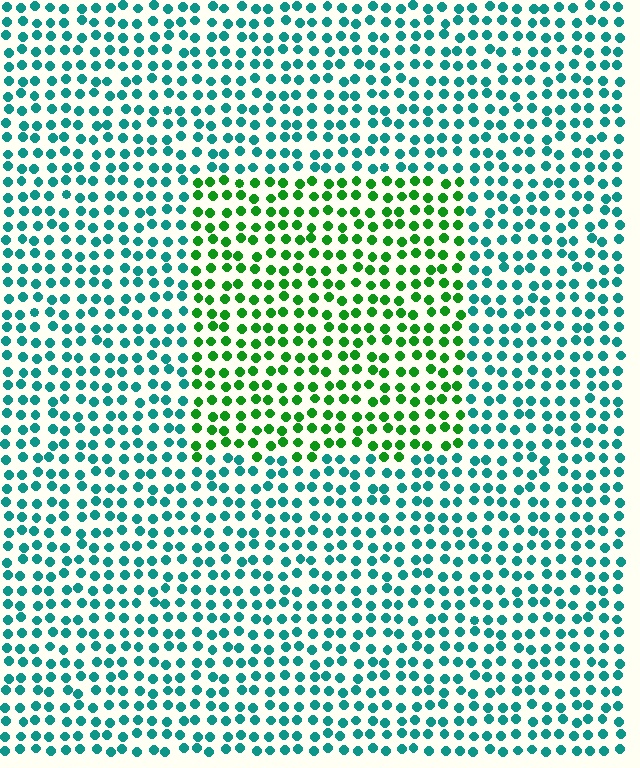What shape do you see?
I see a rectangle.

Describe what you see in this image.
The image is filled with small teal elements in a uniform arrangement. A rectangle-shaped region is visible where the elements are tinted to a slightly different hue, forming a subtle color boundary.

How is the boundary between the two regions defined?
The boundary is defined purely by a slight shift in hue (about 50 degrees). Spacing, size, and orientation are identical on both sides.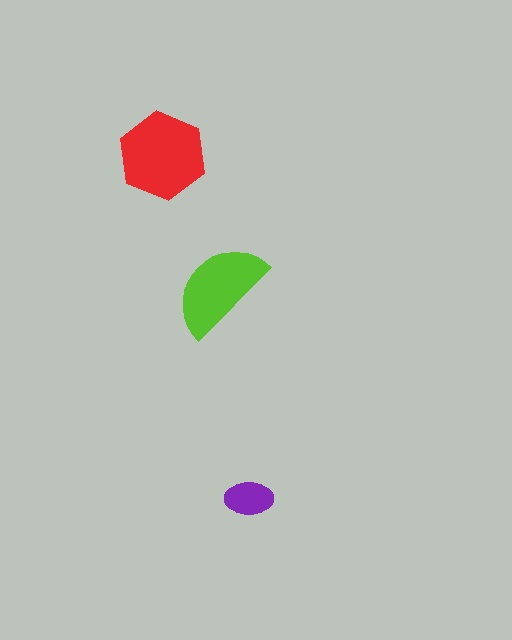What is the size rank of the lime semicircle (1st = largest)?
2nd.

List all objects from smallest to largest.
The purple ellipse, the lime semicircle, the red hexagon.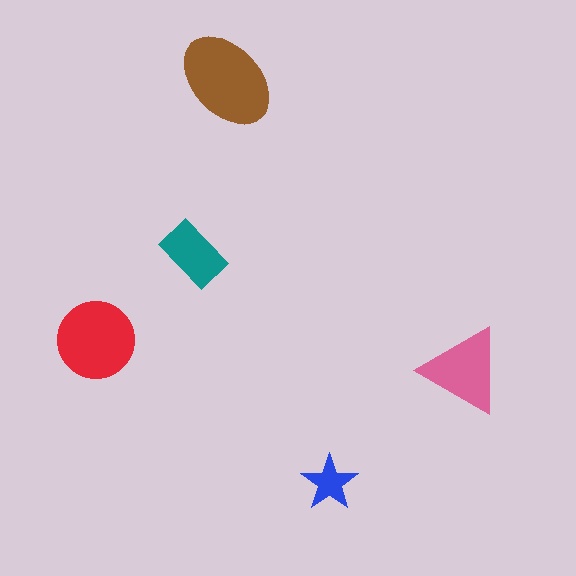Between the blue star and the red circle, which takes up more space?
The red circle.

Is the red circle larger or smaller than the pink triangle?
Larger.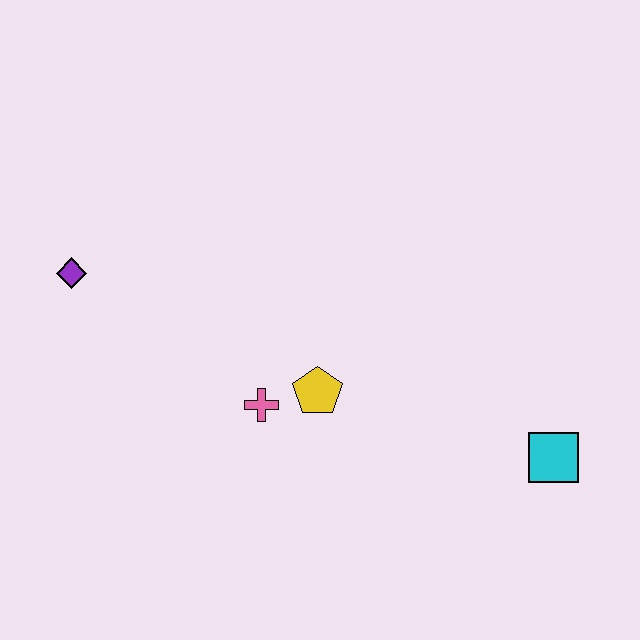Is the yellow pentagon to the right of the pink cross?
Yes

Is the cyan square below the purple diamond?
Yes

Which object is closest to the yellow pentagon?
The pink cross is closest to the yellow pentagon.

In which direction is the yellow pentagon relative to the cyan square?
The yellow pentagon is to the left of the cyan square.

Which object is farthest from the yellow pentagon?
The purple diamond is farthest from the yellow pentagon.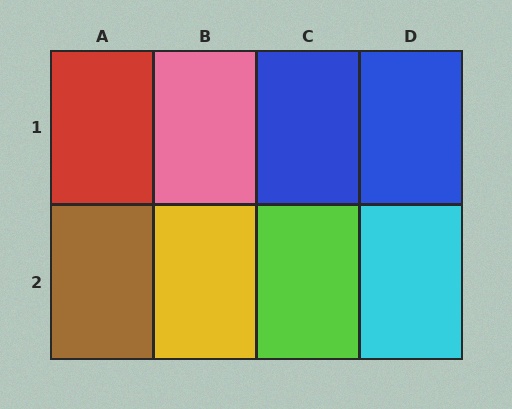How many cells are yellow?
1 cell is yellow.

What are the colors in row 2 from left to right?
Brown, yellow, lime, cyan.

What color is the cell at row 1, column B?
Pink.